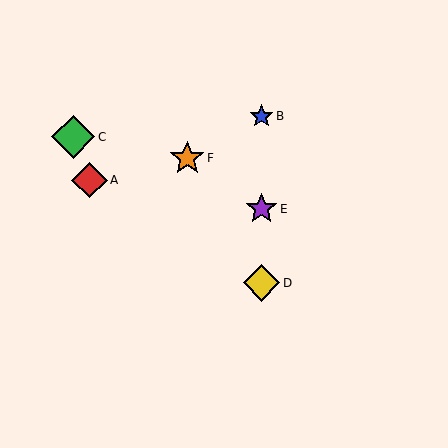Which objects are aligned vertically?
Objects B, D, E are aligned vertically.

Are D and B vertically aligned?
Yes, both are at x≈262.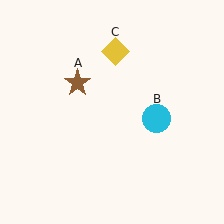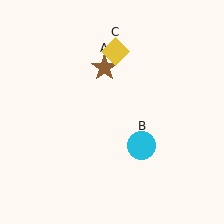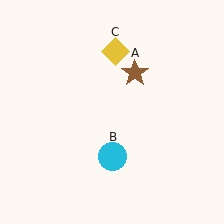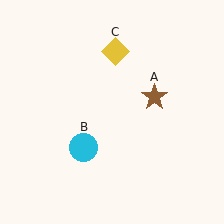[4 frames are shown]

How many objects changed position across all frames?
2 objects changed position: brown star (object A), cyan circle (object B).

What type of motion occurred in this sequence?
The brown star (object A), cyan circle (object B) rotated clockwise around the center of the scene.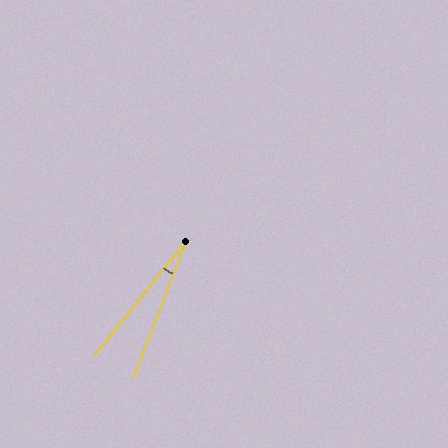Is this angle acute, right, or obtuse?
It is acute.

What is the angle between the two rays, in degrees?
Approximately 18 degrees.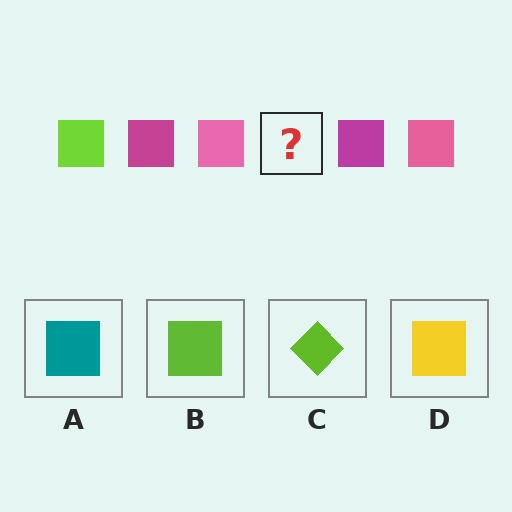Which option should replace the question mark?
Option B.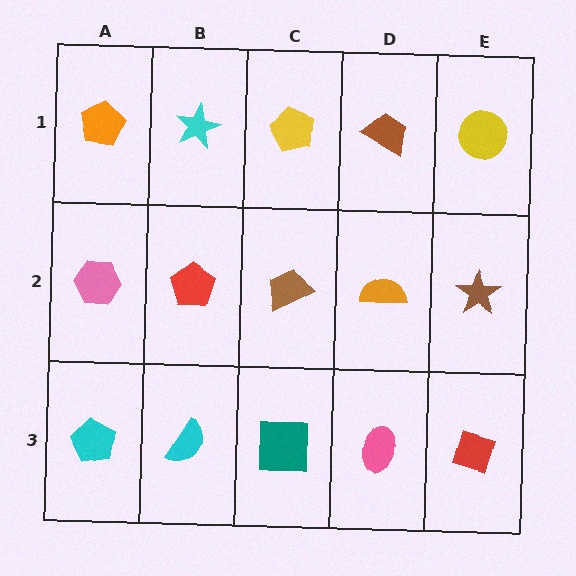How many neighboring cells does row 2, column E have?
3.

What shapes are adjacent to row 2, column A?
An orange pentagon (row 1, column A), a cyan pentagon (row 3, column A), a red pentagon (row 2, column B).